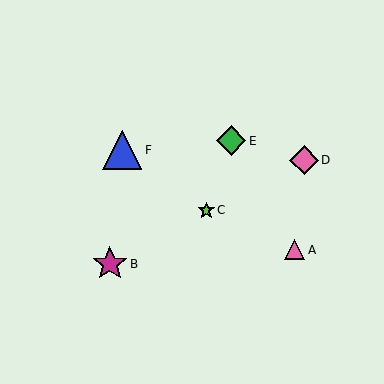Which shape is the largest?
The blue triangle (labeled F) is the largest.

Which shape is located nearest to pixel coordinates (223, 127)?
The green diamond (labeled E) at (231, 141) is nearest to that location.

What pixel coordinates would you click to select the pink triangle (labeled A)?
Click at (294, 250) to select the pink triangle A.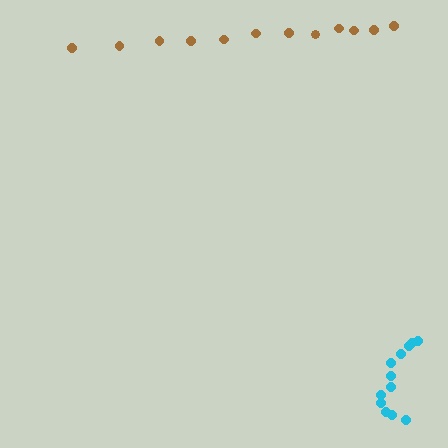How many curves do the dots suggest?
There are 2 distinct paths.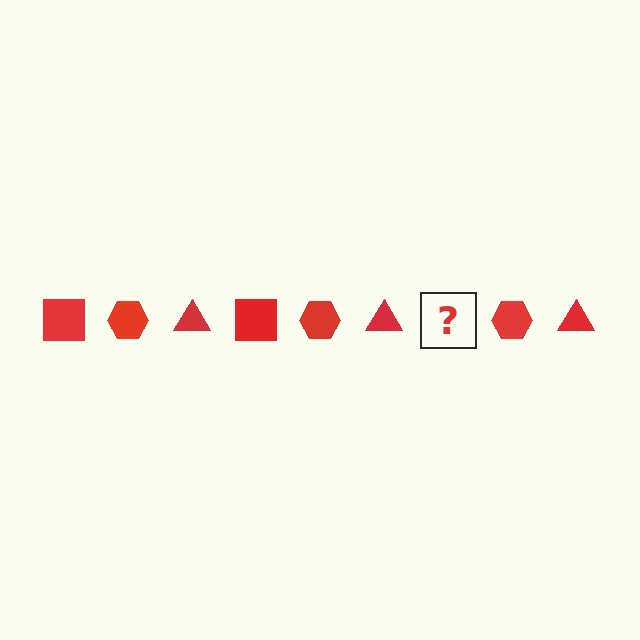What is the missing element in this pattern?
The missing element is a red square.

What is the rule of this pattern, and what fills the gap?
The rule is that the pattern cycles through square, hexagon, triangle shapes in red. The gap should be filled with a red square.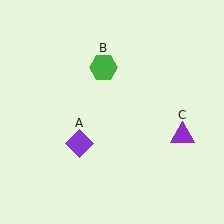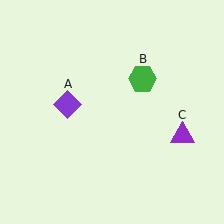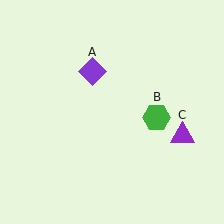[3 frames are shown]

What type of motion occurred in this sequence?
The purple diamond (object A), green hexagon (object B) rotated clockwise around the center of the scene.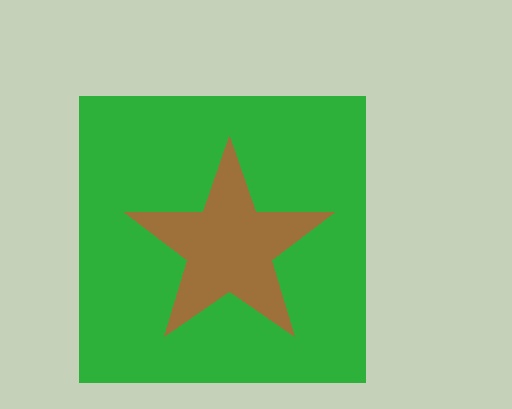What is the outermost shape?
The green square.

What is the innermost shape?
The brown star.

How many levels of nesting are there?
2.